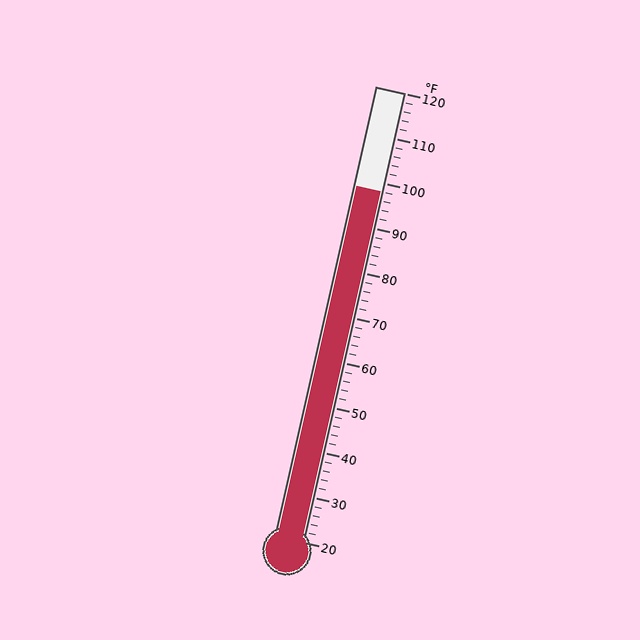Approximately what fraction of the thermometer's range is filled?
The thermometer is filled to approximately 80% of its range.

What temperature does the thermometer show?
The thermometer shows approximately 98°F.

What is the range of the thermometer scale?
The thermometer scale ranges from 20°F to 120°F.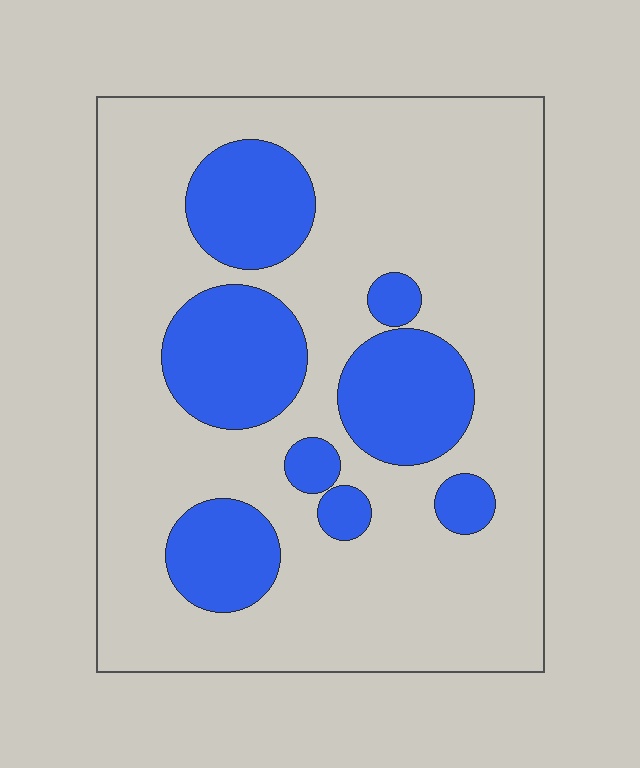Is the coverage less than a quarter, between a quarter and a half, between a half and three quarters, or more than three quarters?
Between a quarter and a half.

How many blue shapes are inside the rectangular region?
8.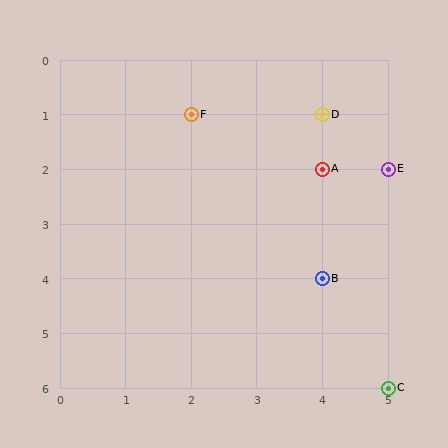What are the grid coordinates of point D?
Point D is at grid coordinates (4, 1).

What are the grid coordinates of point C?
Point C is at grid coordinates (5, 6).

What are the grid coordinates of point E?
Point E is at grid coordinates (5, 2).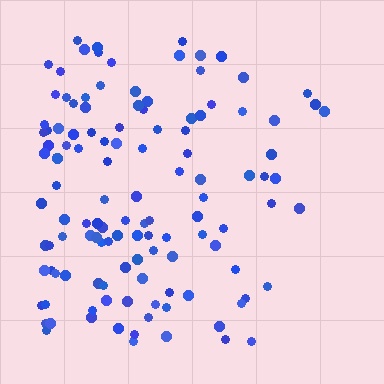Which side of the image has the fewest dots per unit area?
The right.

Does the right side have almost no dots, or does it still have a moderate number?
Still a moderate number, just noticeably fewer than the left.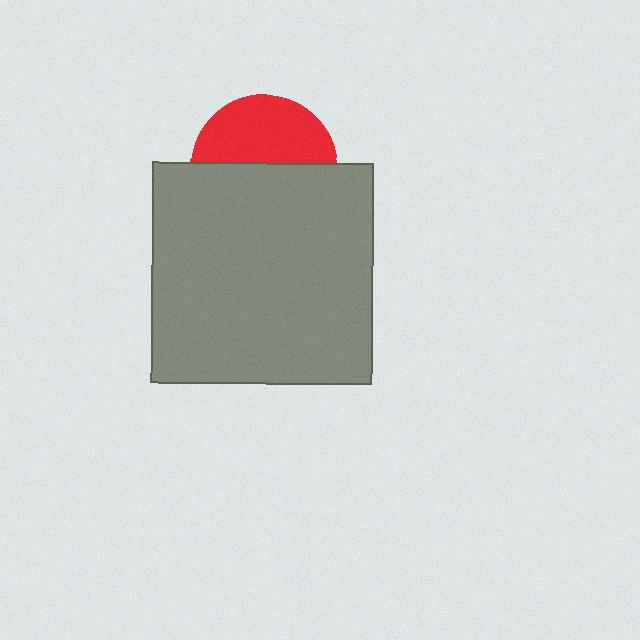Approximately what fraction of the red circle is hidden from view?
Roughly 54% of the red circle is hidden behind the gray square.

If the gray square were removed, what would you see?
You would see the complete red circle.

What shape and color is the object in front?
The object in front is a gray square.